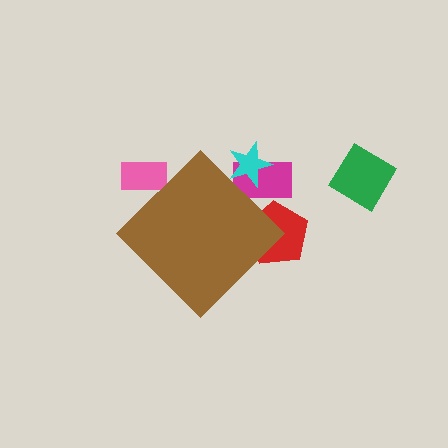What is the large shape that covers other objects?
A brown diamond.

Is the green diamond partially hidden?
No, the green diamond is fully visible.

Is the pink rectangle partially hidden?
Yes, the pink rectangle is partially hidden behind the brown diamond.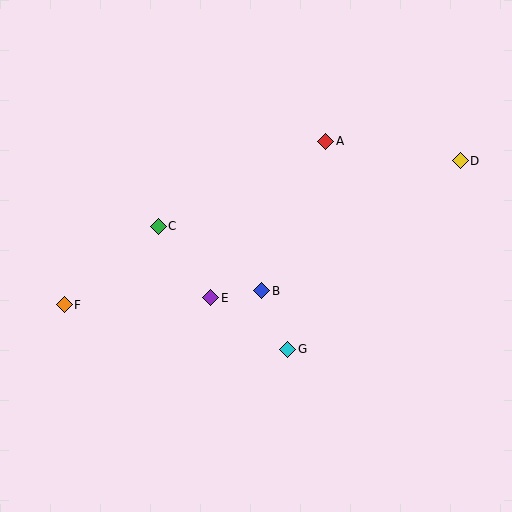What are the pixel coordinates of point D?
Point D is at (460, 161).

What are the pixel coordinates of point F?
Point F is at (64, 305).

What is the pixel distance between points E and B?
The distance between E and B is 51 pixels.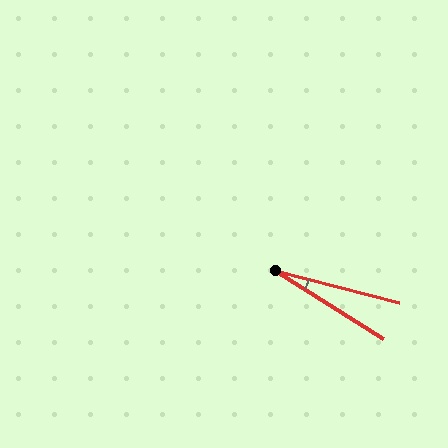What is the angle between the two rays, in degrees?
Approximately 18 degrees.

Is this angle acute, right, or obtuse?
It is acute.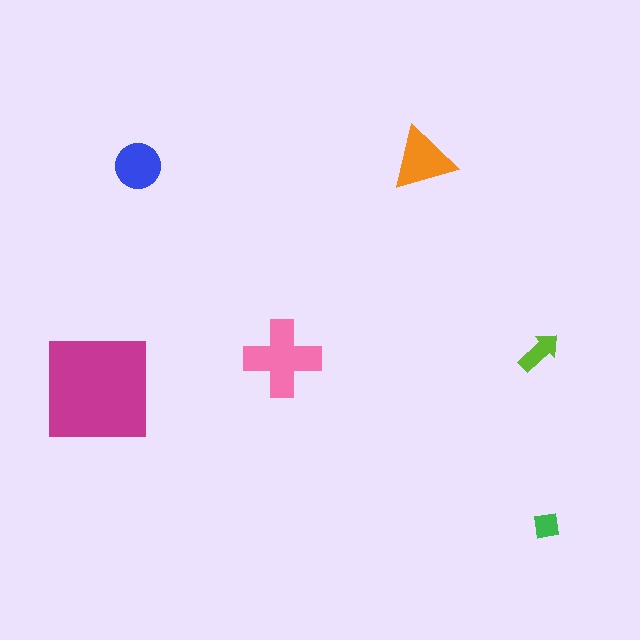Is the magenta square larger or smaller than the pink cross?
Larger.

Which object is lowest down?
The green square is bottommost.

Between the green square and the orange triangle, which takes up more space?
The orange triangle.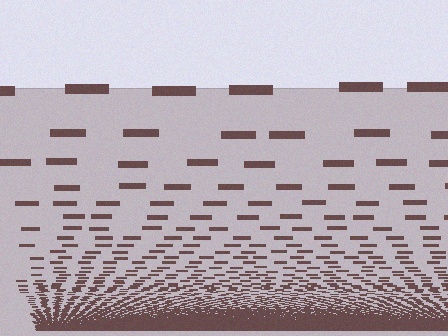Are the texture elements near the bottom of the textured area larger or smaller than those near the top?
Smaller. The gradient is inverted — elements near the bottom are smaller and denser.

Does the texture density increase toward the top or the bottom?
Density increases toward the bottom.